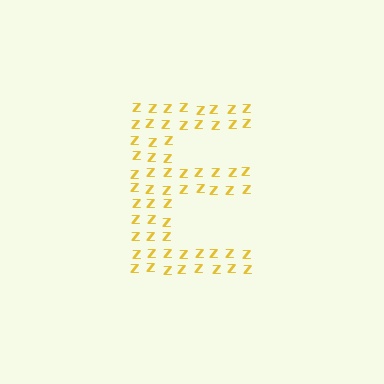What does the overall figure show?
The overall figure shows the letter E.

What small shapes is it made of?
It is made of small letter Z's.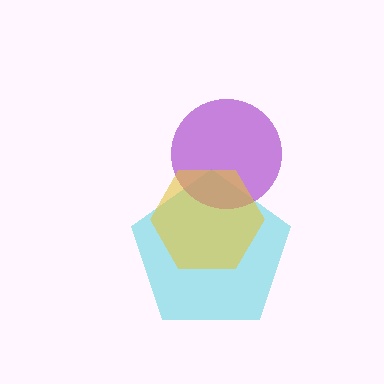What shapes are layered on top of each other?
The layered shapes are: a cyan pentagon, a purple circle, a yellow hexagon.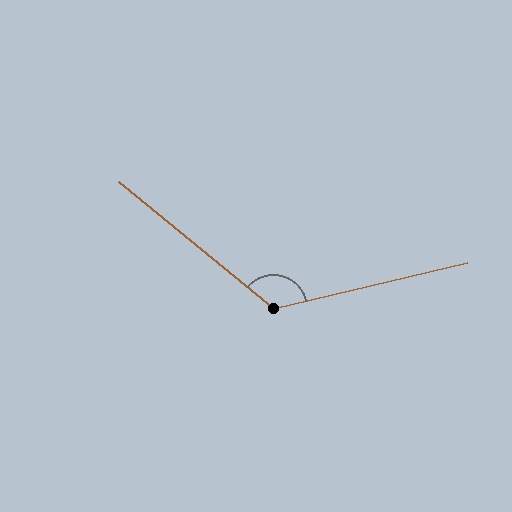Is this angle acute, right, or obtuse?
It is obtuse.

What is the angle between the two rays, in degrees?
Approximately 128 degrees.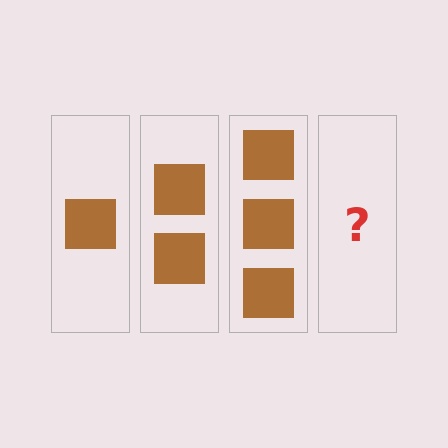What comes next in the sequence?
The next element should be 4 squares.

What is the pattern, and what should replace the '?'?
The pattern is that each step adds one more square. The '?' should be 4 squares.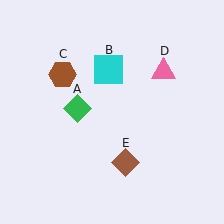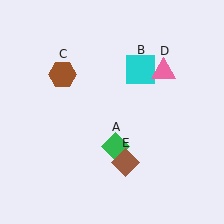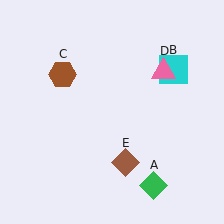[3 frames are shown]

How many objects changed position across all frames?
2 objects changed position: green diamond (object A), cyan square (object B).